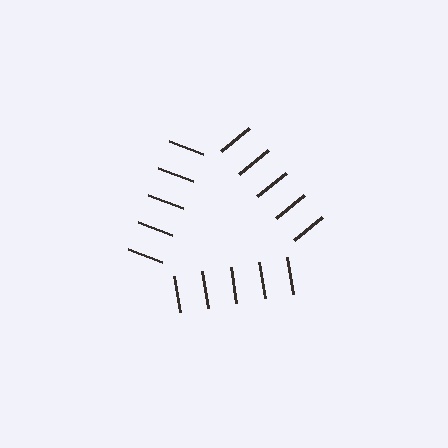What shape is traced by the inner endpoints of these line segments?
An illusory triangle — the line segments terminate on its edges but no continuous stroke is drawn.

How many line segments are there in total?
15 — 5 along each of the 3 edges.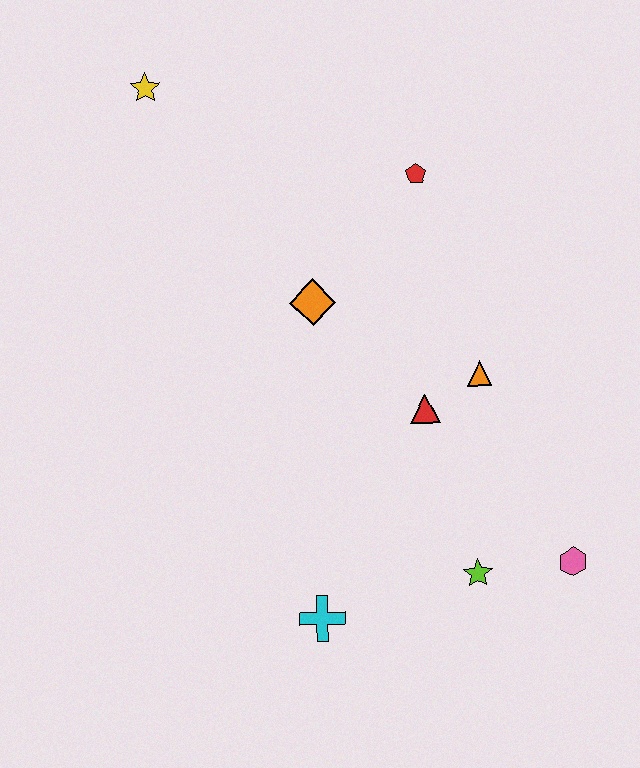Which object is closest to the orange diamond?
The red triangle is closest to the orange diamond.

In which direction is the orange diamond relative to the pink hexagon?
The orange diamond is above the pink hexagon.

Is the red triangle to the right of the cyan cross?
Yes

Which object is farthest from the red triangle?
The yellow star is farthest from the red triangle.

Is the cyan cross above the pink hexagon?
No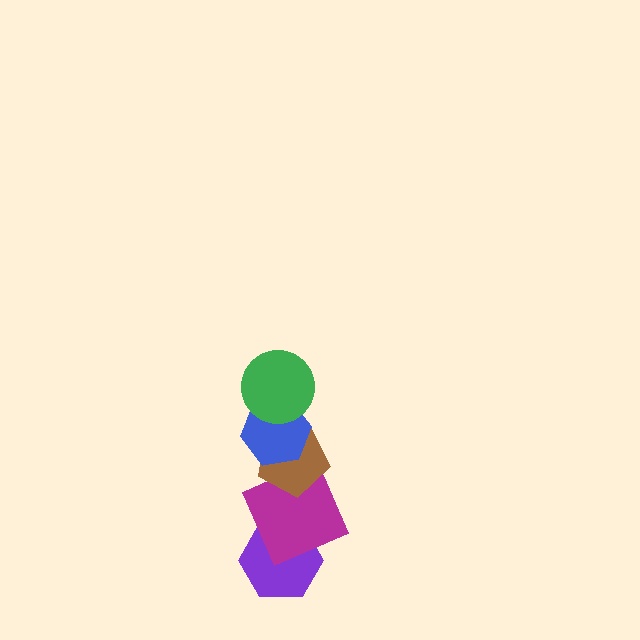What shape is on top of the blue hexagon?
The green circle is on top of the blue hexagon.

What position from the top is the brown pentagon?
The brown pentagon is 3rd from the top.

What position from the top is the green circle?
The green circle is 1st from the top.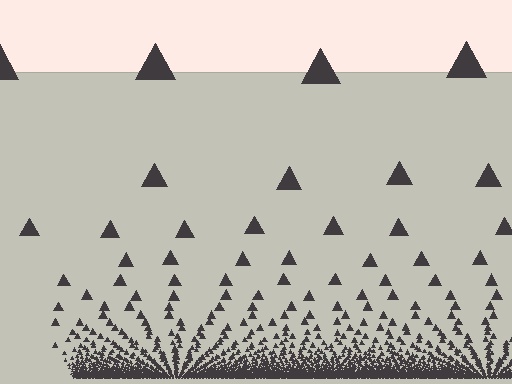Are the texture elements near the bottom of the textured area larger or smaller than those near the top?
Smaller. The gradient is inverted — elements near the bottom are smaller and denser.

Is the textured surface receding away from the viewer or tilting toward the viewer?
The surface appears to tilt toward the viewer. Texture elements get larger and sparser toward the top.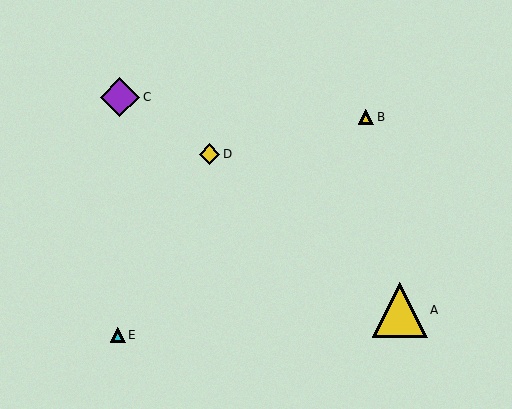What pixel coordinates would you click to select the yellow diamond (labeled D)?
Click at (210, 154) to select the yellow diamond D.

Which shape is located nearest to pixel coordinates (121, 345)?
The cyan triangle (labeled E) at (118, 335) is nearest to that location.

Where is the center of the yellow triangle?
The center of the yellow triangle is at (400, 310).